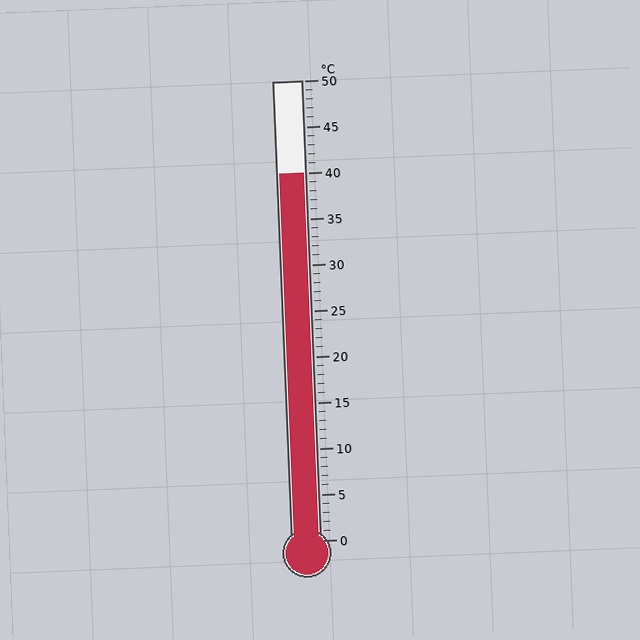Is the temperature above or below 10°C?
The temperature is above 10°C.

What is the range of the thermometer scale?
The thermometer scale ranges from 0°C to 50°C.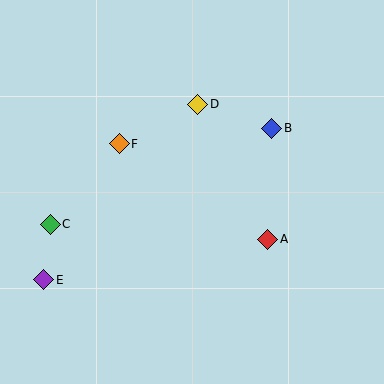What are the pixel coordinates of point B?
Point B is at (272, 128).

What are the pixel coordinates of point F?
Point F is at (119, 144).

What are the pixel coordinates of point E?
Point E is at (44, 280).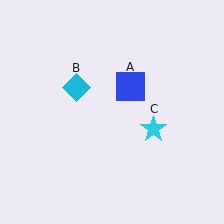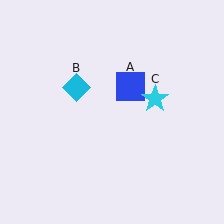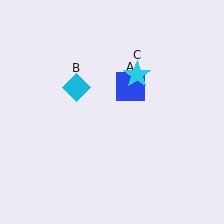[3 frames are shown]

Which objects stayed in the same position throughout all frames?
Blue square (object A) and cyan diamond (object B) remained stationary.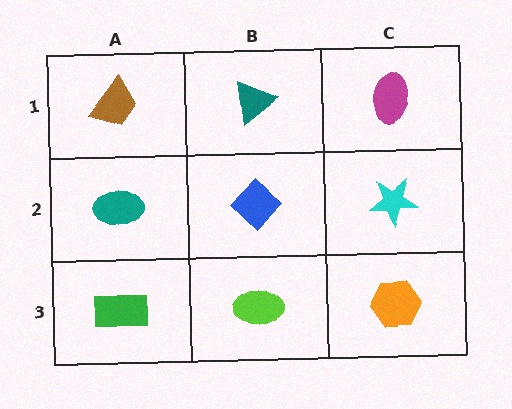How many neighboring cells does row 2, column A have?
3.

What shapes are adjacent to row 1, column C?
A cyan star (row 2, column C), a teal triangle (row 1, column B).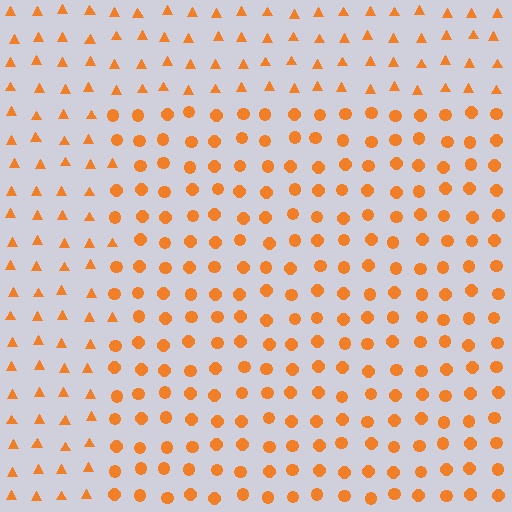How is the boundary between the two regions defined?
The boundary is defined by a change in element shape: circles inside vs. triangles outside. All elements share the same color and spacing.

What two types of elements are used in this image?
The image uses circles inside the rectangle region and triangles outside it.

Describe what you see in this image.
The image is filled with small orange elements arranged in a uniform grid. A rectangle-shaped region contains circles, while the surrounding area contains triangles. The boundary is defined purely by the change in element shape.